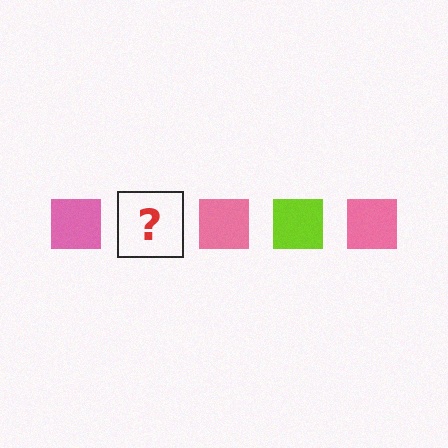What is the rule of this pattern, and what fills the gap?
The rule is that the pattern cycles through pink, lime squares. The gap should be filled with a lime square.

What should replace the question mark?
The question mark should be replaced with a lime square.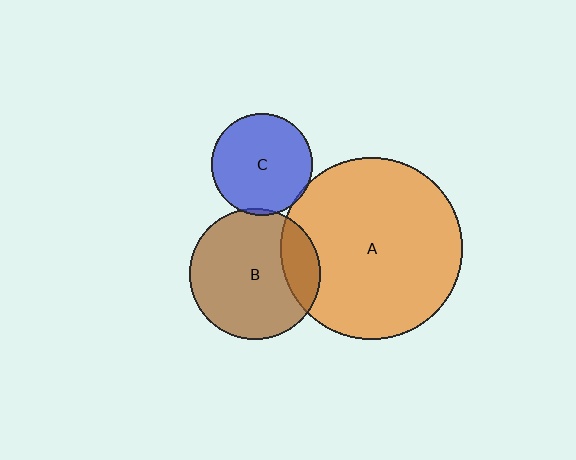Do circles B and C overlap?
Yes.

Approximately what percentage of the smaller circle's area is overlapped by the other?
Approximately 5%.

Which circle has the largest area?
Circle A (orange).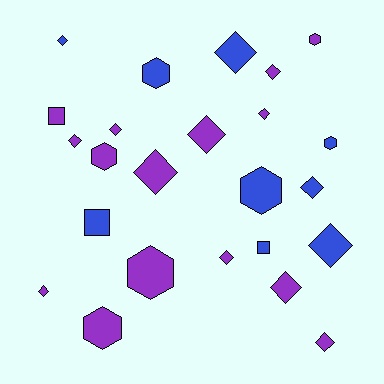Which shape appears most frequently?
Diamond, with 14 objects.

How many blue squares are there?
There are 2 blue squares.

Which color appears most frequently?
Purple, with 15 objects.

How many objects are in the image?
There are 24 objects.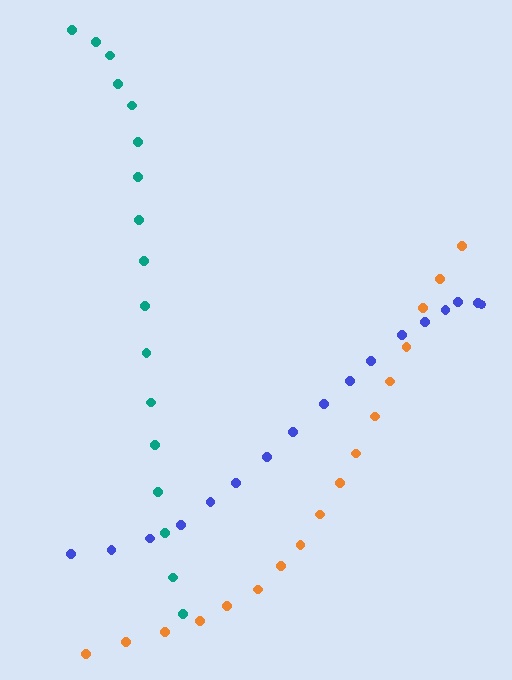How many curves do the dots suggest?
There are 3 distinct paths.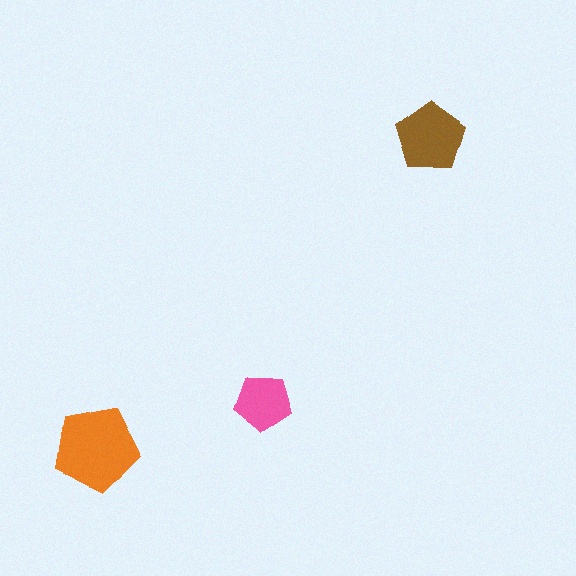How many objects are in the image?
There are 3 objects in the image.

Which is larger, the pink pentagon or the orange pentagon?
The orange one.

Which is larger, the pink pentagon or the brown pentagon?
The brown one.